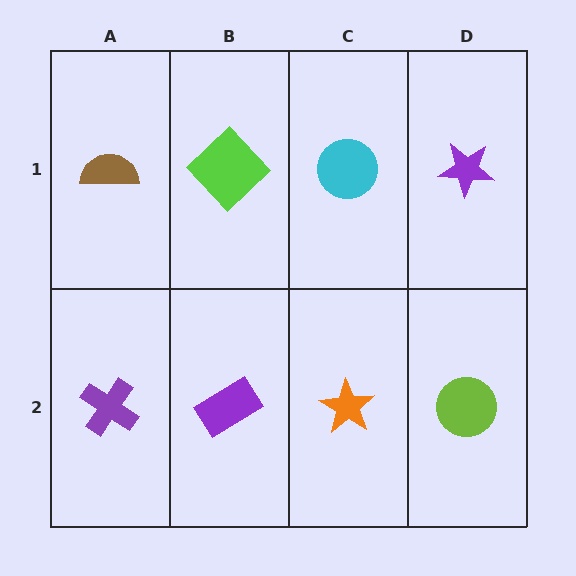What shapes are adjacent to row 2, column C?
A cyan circle (row 1, column C), a purple rectangle (row 2, column B), a lime circle (row 2, column D).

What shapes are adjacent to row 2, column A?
A brown semicircle (row 1, column A), a purple rectangle (row 2, column B).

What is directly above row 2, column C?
A cyan circle.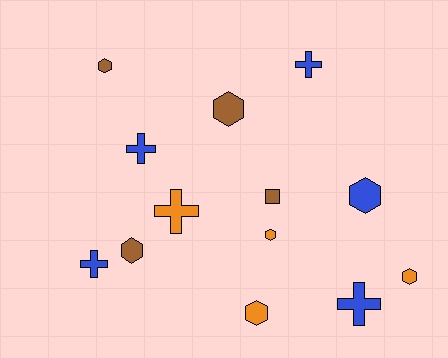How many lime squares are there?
There are no lime squares.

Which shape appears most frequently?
Hexagon, with 7 objects.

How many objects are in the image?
There are 13 objects.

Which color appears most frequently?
Blue, with 5 objects.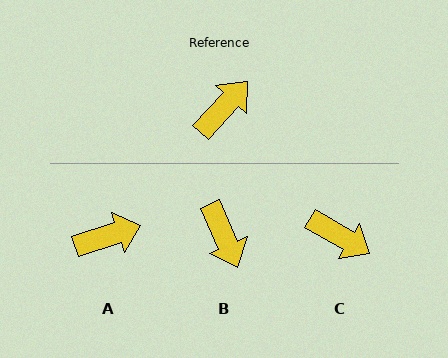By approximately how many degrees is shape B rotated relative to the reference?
Approximately 114 degrees clockwise.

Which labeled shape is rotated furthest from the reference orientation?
B, about 114 degrees away.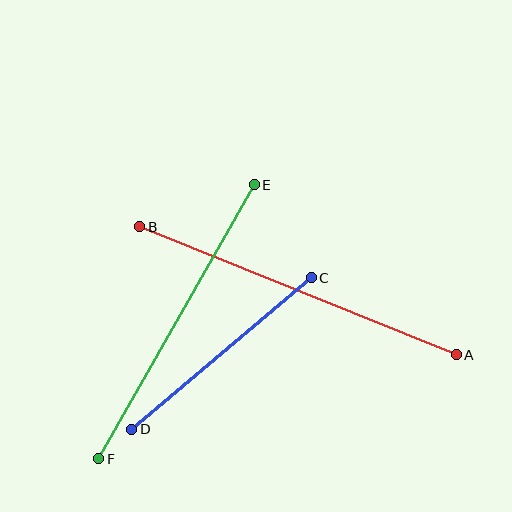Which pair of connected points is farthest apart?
Points A and B are farthest apart.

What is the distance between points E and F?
The distance is approximately 315 pixels.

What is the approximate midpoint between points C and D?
The midpoint is at approximately (221, 353) pixels.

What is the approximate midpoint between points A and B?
The midpoint is at approximately (298, 291) pixels.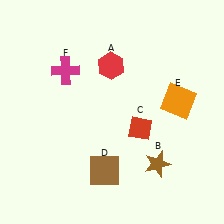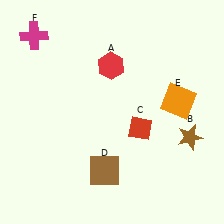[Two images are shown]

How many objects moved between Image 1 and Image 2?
2 objects moved between the two images.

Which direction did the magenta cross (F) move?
The magenta cross (F) moved up.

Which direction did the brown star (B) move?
The brown star (B) moved right.